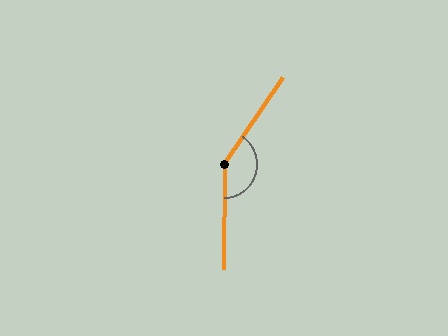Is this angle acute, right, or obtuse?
It is obtuse.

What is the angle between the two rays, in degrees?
Approximately 146 degrees.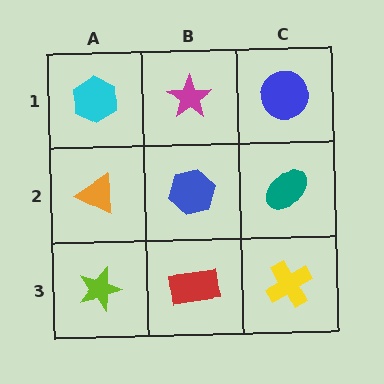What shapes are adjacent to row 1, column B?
A blue hexagon (row 2, column B), a cyan hexagon (row 1, column A), a blue circle (row 1, column C).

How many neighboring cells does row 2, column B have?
4.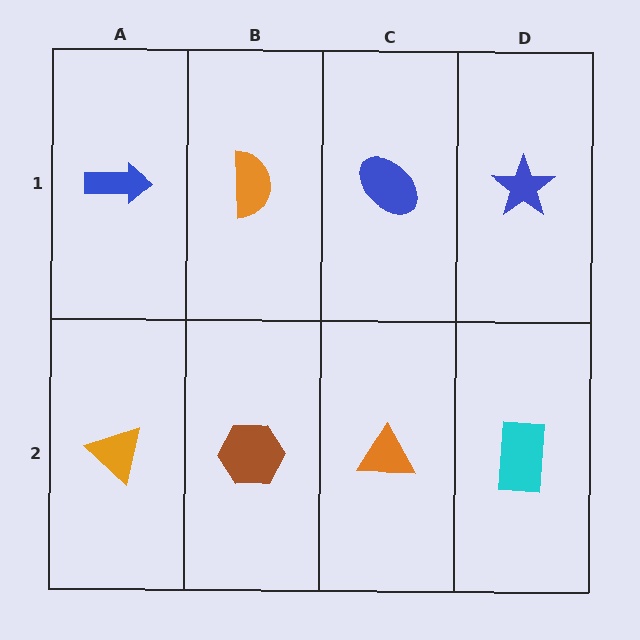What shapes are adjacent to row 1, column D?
A cyan rectangle (row 2, column D), a blue ellipse (row 1, column C).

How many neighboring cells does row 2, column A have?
2.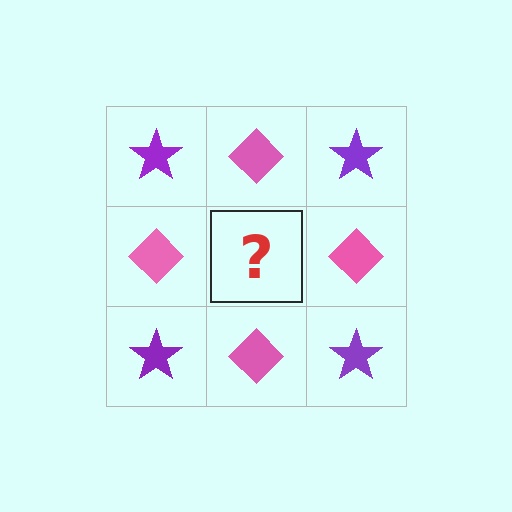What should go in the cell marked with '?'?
The missing cell should contain a purple star.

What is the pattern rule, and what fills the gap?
The rule is that it alternates purple star and pink diamond in a checkerboard pattern. The gap should be filled with a purple star.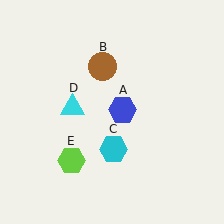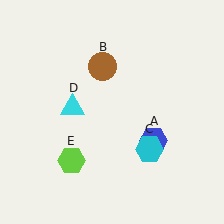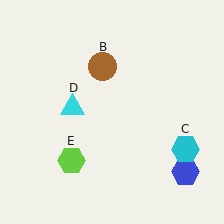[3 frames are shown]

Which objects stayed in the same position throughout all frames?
Brown circle (object B) and cyan triangle (object D) and lime hexagon (object E) remained stationary.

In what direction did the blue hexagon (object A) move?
The blue hexagon (object A) moved down and to the right.